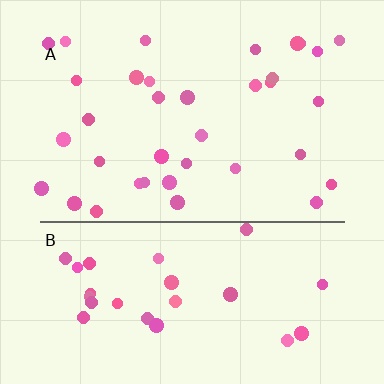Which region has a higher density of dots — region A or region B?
A (the top).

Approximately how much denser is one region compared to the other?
Approximately 1.3× — region A over region B.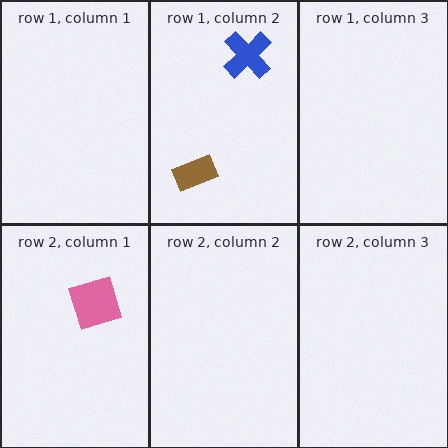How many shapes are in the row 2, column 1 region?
1.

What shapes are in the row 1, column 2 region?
The blue cross, the brown rectangle.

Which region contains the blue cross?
The row 1, column 2 region.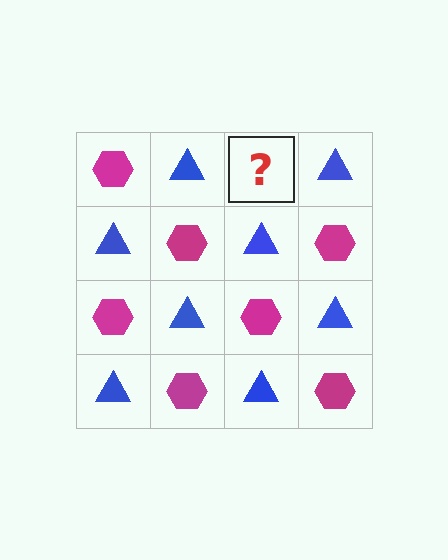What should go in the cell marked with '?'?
The missing cell should contain a magenta hexagon.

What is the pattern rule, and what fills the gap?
The rule is that it alternates magenta hexagon and blue triangle in a checkerboard pattern. The gap should be filled with a magenta hexagon.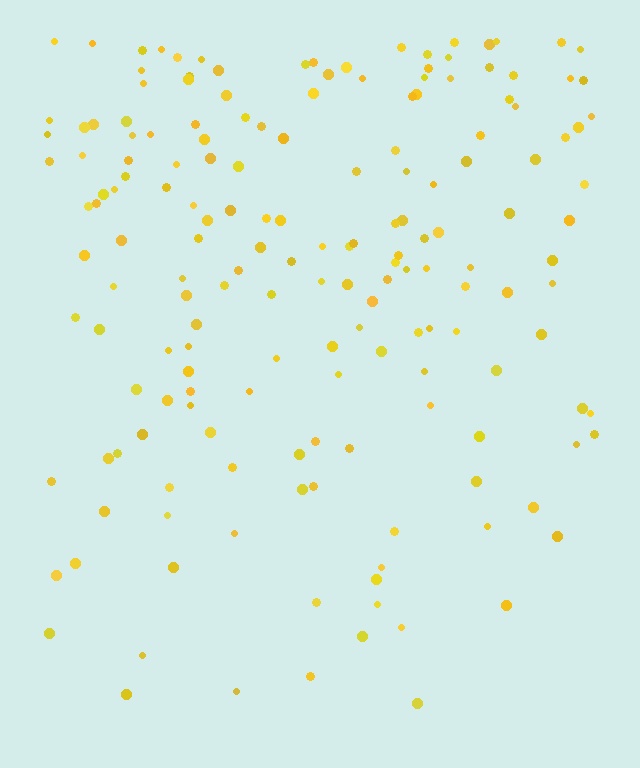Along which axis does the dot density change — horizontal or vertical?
Vertical.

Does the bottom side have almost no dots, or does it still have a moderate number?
Still a moderate number, just noticeably fewer than the top.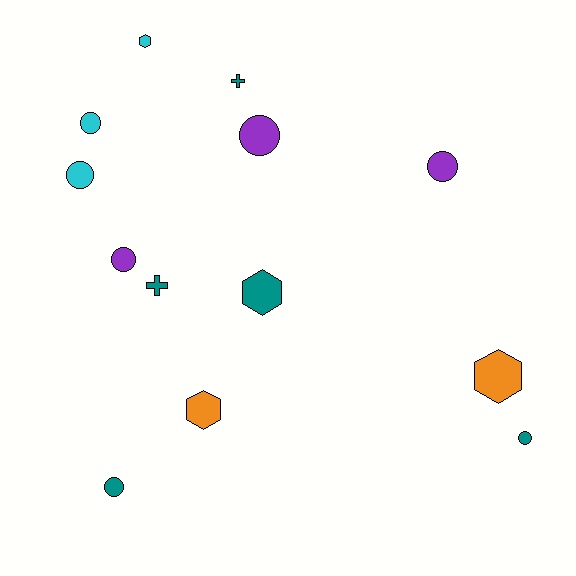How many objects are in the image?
There are 13 objects.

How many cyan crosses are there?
There are no cyan crosses.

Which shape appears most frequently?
Circle, with 7 objects.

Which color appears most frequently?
Teal, with 5 objects.